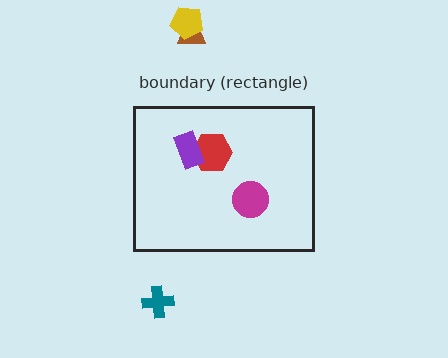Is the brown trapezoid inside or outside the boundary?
Outside.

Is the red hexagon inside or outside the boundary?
Inside.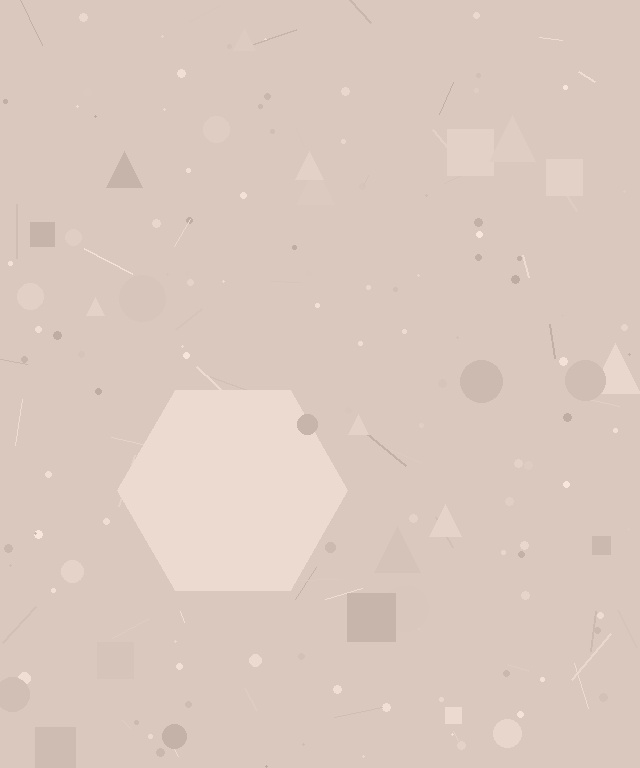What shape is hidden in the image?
A hexagon is hidden in the image.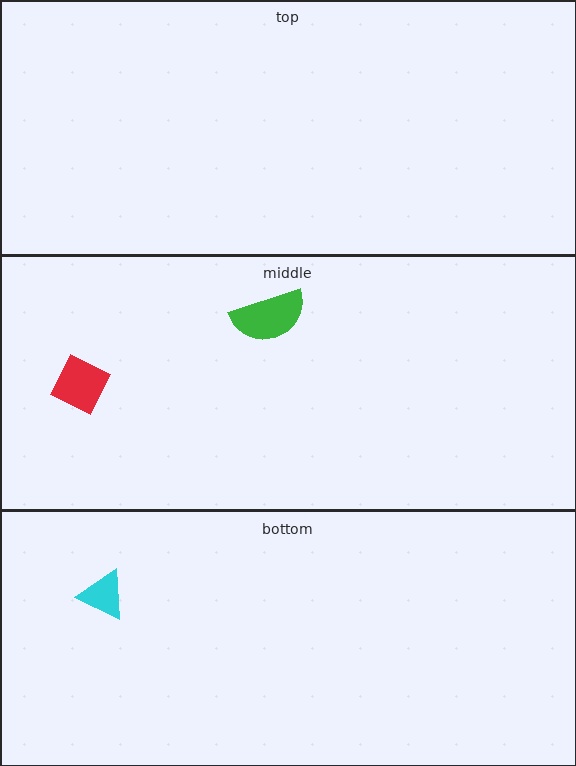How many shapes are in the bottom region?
1.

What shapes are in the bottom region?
The cyan triangle.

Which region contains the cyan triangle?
The bottom region.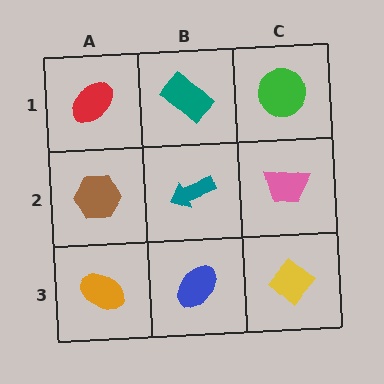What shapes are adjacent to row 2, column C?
A green circle (row 1, column C), a yellow diamond (row 3, column C), a teal arrow (row 2, column B).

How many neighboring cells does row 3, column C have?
2.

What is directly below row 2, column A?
An orange ellipse.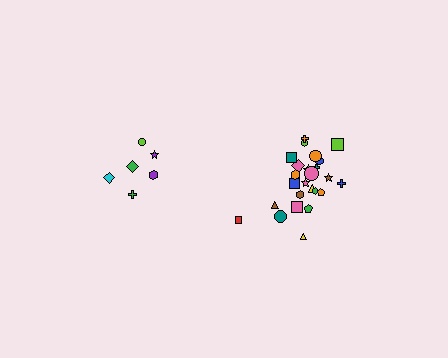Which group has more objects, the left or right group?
The right group.